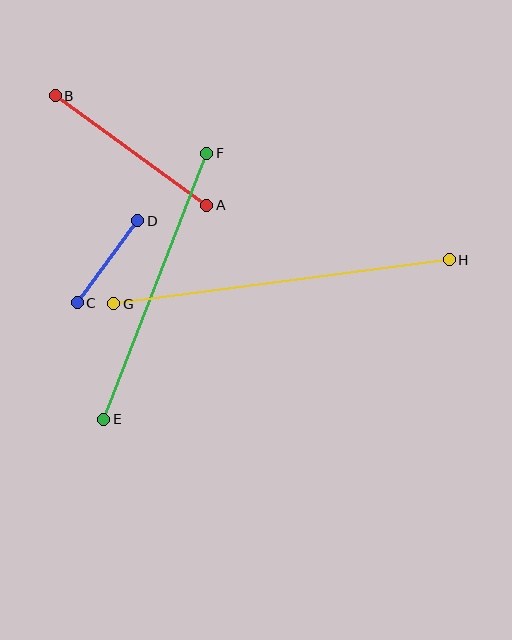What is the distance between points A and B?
The distance is approximately 187 pixels.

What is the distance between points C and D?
The distance is approximately 102 pixels.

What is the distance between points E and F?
The distance is approximately 286 pixels.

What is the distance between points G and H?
The distance is approximately 338 pixels.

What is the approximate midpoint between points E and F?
The midpoint is at approximately (155, 286) pixels.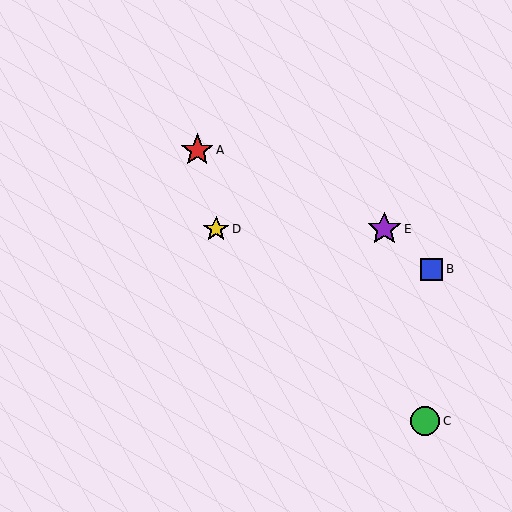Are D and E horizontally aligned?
Yes, both are at y≈229.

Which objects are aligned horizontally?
Objects D, E are aligned horizontally.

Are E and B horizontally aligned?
No, E is at y≈229 and B is at y≈269.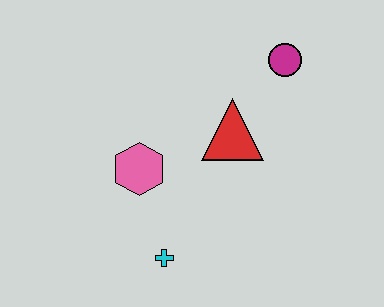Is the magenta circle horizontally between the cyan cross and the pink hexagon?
No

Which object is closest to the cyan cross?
The pink hexagon is closest to the cyan cross.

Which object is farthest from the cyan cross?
The magenta circle is farthest from the cyan cross.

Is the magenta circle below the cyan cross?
No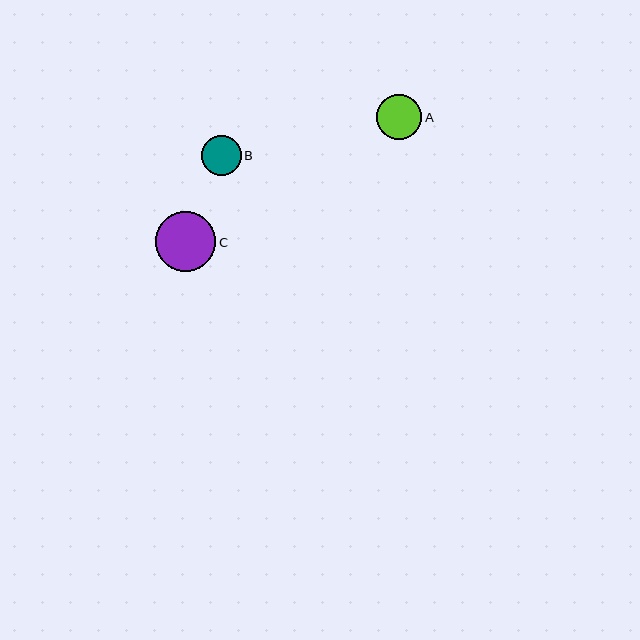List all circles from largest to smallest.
From largest to smallest: C, A, B.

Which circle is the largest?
Circle C is the largest with a size of approximately 60 pixels.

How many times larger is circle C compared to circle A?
Circle C is approximately 1.3 times the size of circle A.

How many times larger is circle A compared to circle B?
Circle A is approximately 1.1 times the size of circle B.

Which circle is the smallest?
Circle B is the smallest with a size of approximately 40 pixels.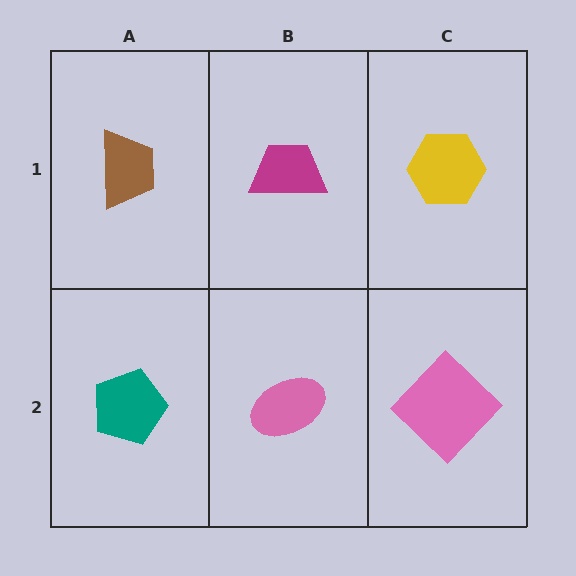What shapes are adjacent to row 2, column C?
A yellow hexagon (row 1, column C), a pink ellipse (row 2, column B).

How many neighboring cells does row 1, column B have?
3.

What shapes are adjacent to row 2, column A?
A brown trapezoid (row 1, column A), a pink ellipse (row 2, column B).